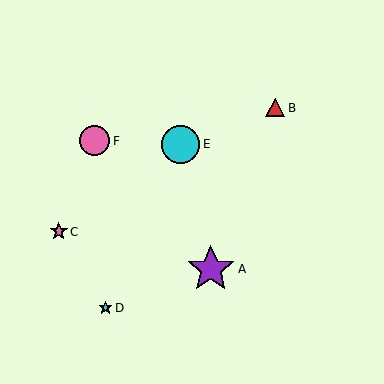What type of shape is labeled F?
Shape F is a pink circle.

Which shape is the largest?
The purple star (labeled A) is the largest.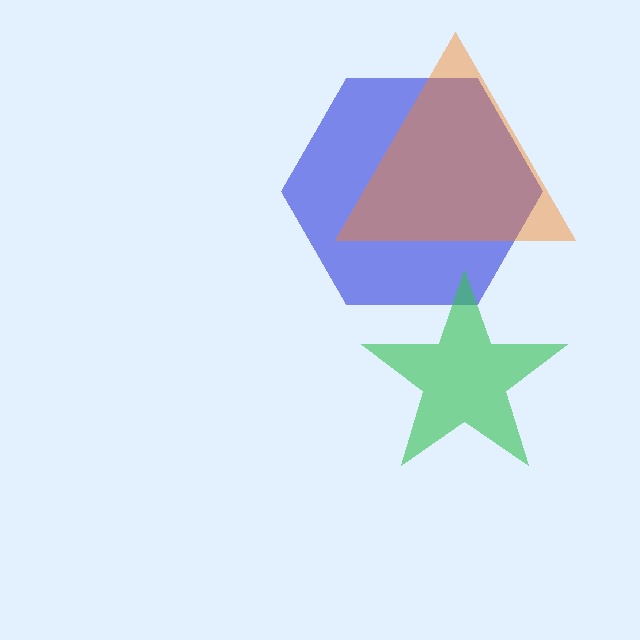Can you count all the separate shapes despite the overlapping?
Yes, there are 3 separate shapes.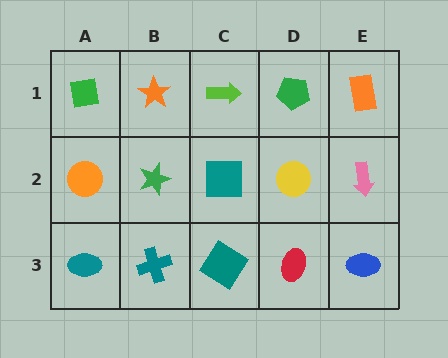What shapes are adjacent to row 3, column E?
A pink arrow (row 2, column E), a red ellipse (row 3, column D).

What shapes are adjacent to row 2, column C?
A lime arrow (row 1, column C), a teal diamond (row 3, column C), a green star (row 2, column B), a yellow circle (row 2, column D).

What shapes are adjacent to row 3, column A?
An orange circle (row 2, column A), a teal cross (row 3, column B).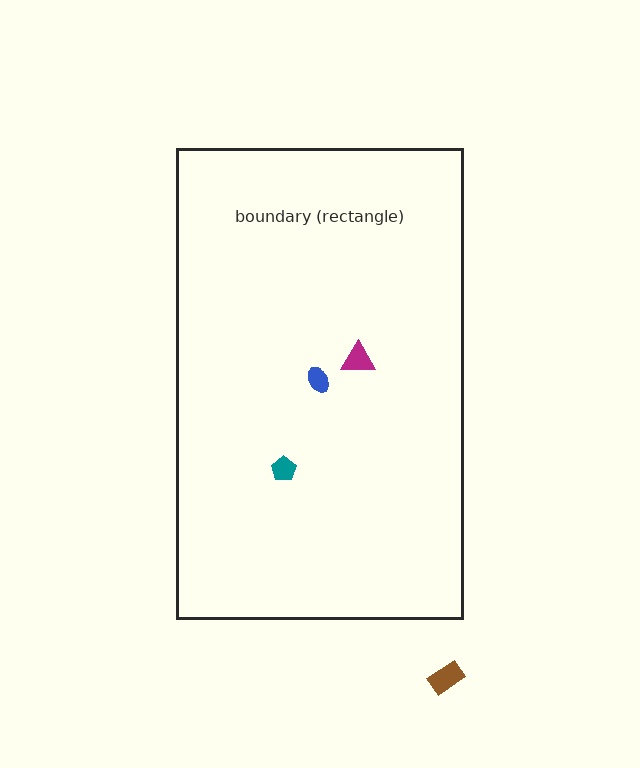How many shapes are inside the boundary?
3 inside, 1 outside.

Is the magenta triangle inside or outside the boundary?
Inside.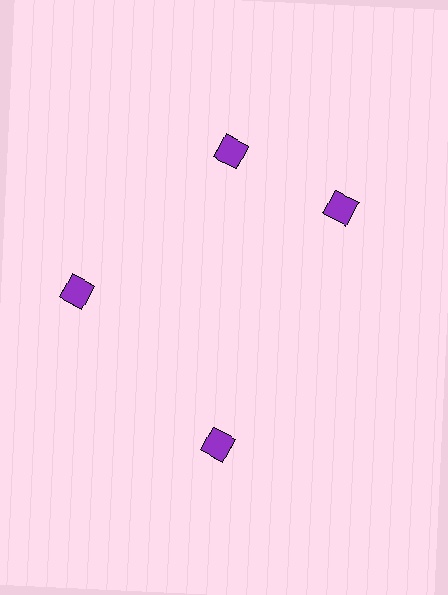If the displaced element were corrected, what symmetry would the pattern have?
It would have 4-fold rotational symmetry — the pattern would map onto itself every 90 degrees.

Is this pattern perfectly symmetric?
No. The 4 purple diamonds are arranged in a ring, but one element near the 3 o'clock position is rotated out of alignment along the ring, breaking the 4-fold rotational symmetry.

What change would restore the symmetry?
The symmetry would be restored by rotating it back into even spacing with its neighbors so that all 4 diamonds sit at equal angles and equal distance from the center.